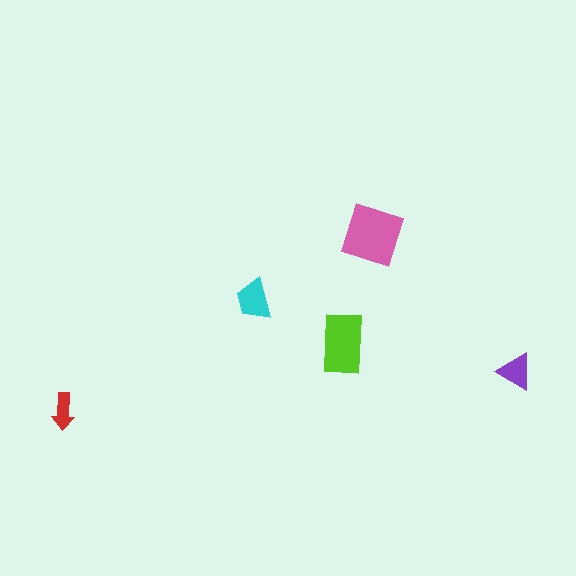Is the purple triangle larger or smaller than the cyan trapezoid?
Smaller.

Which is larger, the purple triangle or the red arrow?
The purple triangle.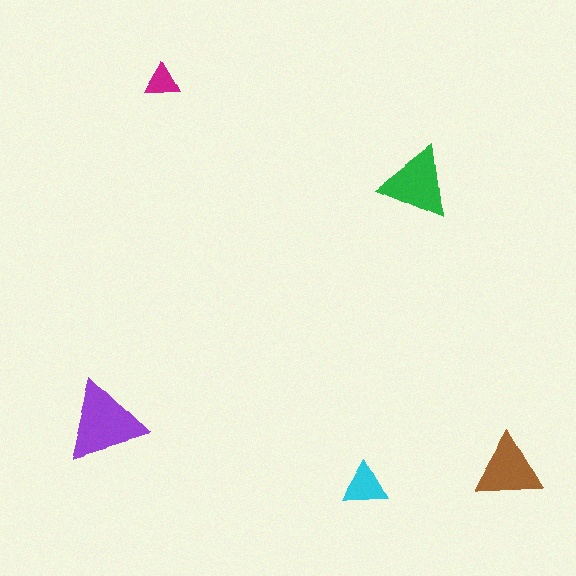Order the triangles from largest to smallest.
the purple one, the green one, the brown one, the cyan one, the magenta one.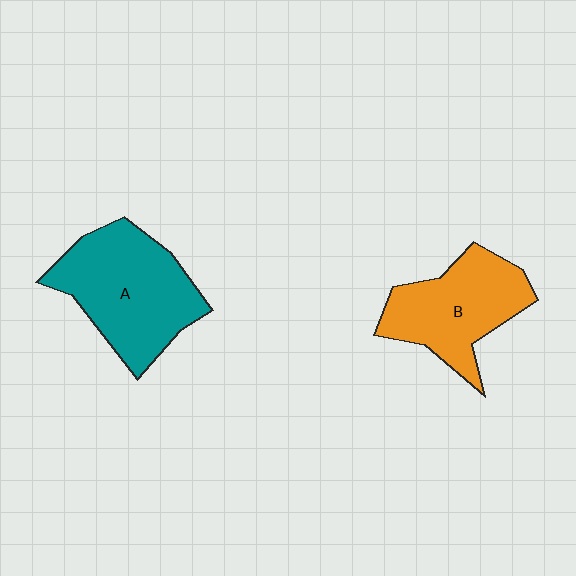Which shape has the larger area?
Shape A (teal).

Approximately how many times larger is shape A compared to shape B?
Approximately 1.2 times.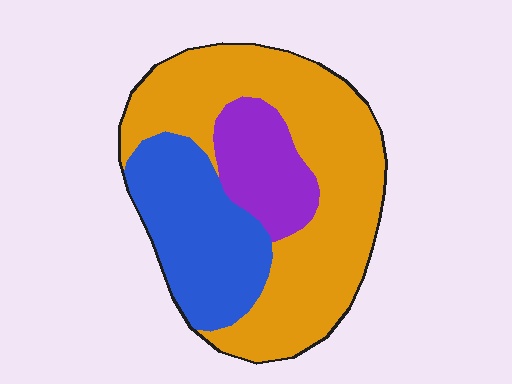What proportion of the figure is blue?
Blue takes up about one quarter (1/4) of the figure.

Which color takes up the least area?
Purple, at roughly 15%.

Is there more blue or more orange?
Orange.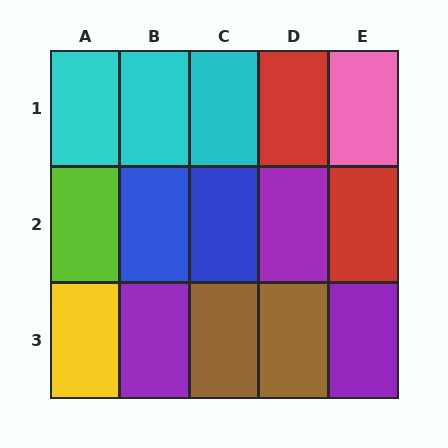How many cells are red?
2 cells are red.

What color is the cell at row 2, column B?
Blue.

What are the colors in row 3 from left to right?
Yellow, purple, brown, brown, purple.